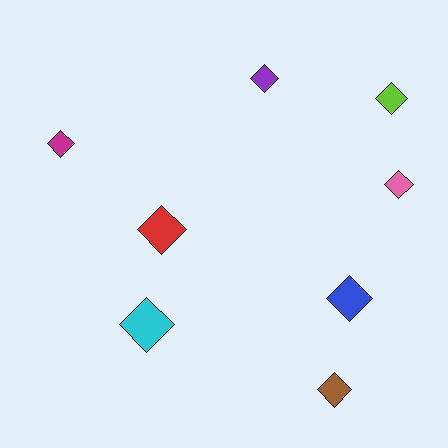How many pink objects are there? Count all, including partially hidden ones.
There is 1 pink object.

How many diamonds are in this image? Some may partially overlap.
There are 8 diamonds.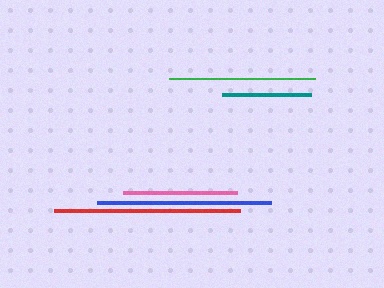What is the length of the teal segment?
The teal segment is approximately 90 pixels long.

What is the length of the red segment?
The red segment is approximately 186 pixels long.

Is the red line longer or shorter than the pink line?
The red line is longer than the pink line.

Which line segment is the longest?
The red line is the longest at approximately 186 pixels.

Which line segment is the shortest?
The teal line is the shortest at approximately 90 pixels.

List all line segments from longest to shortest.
From longest to shortest: red, blue, green, pink, teal.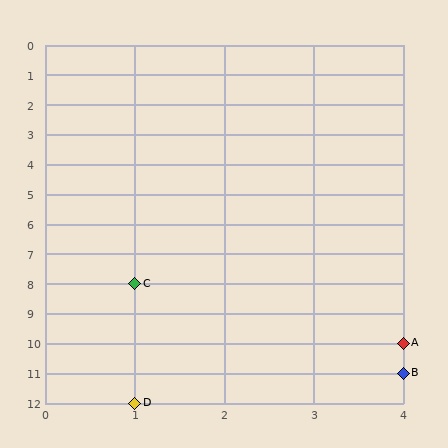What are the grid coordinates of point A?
Point A is at grid coordinates (4, 10).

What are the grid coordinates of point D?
Point D is at grid coordinates (1, 12).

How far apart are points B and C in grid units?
Points B and C are 3 columns and 3 rows apart (about 4.2 grid units diagonally).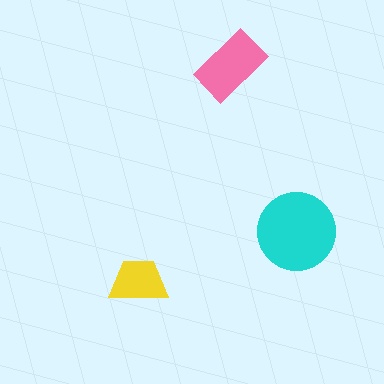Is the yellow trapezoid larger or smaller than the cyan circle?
Smaller.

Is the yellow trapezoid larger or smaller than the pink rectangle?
Smaller.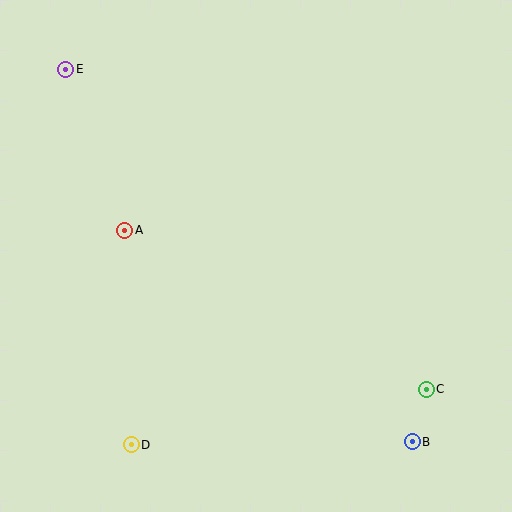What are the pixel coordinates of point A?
Point A is at (125, 230).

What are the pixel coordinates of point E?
Point E is at (66, 69).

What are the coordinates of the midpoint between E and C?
The midpoint between E and C is at (246, 229).